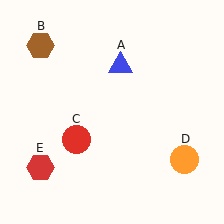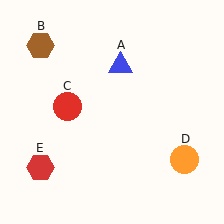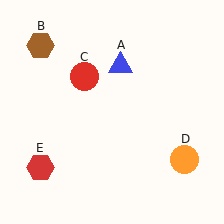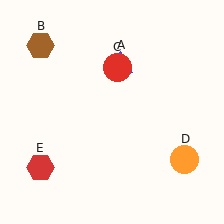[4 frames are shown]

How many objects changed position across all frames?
1 object changed position: red circle (object C).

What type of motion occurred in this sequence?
The red circle (object C) rotated clockwise around the center of the scene.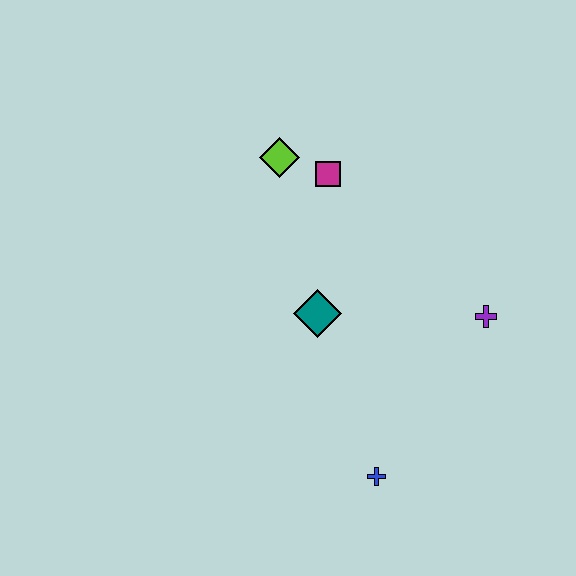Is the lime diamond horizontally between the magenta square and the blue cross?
No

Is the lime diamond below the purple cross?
No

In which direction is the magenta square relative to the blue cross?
The magenta square is above the blue cross.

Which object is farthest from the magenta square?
The blue cross is farthest from the magenta square.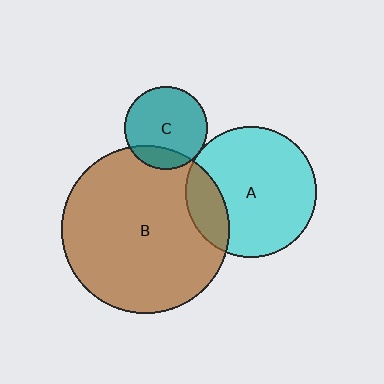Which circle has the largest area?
Circle B (brown).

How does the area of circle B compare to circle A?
Approximately 1.6 times.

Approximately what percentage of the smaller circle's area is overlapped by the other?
Approximately 20%.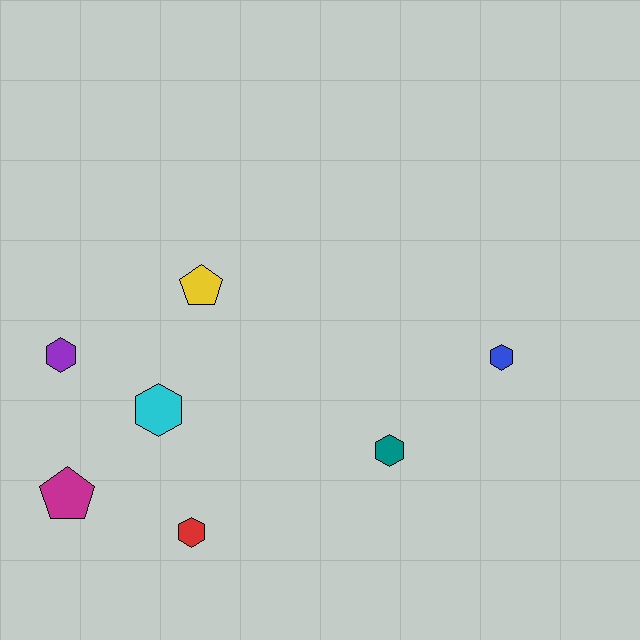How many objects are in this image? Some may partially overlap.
There are 7 objects.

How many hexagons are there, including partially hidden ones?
There are 5 hexagons.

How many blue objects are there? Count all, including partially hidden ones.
There is 1 blue object.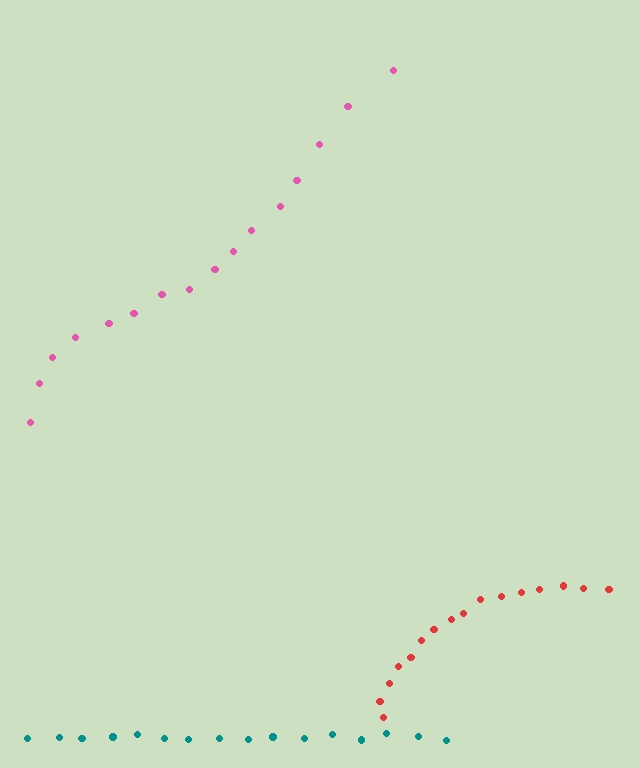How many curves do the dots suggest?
There are 3 distinct paths.